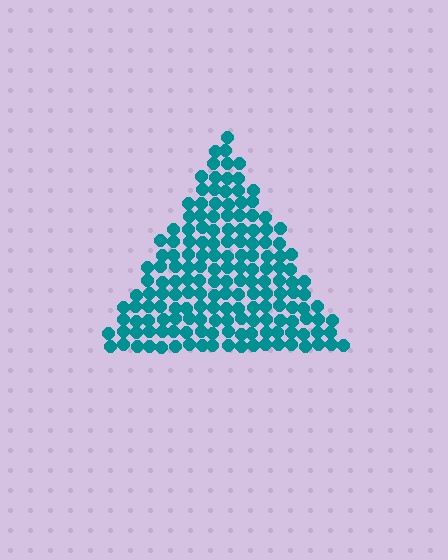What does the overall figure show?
The overall figure shows a triangle.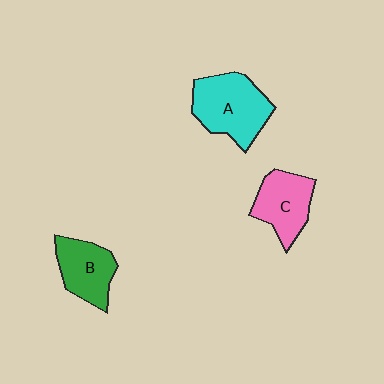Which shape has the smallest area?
Shape B (green).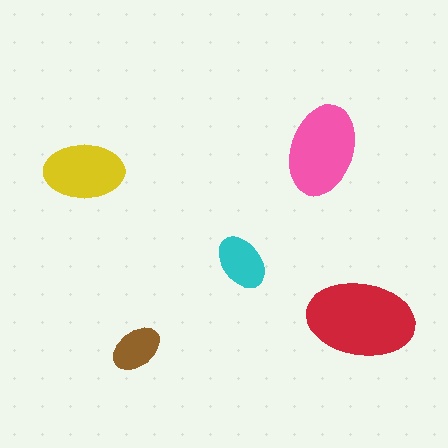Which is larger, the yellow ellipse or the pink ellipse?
The pink one.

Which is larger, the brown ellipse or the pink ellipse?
The pink one.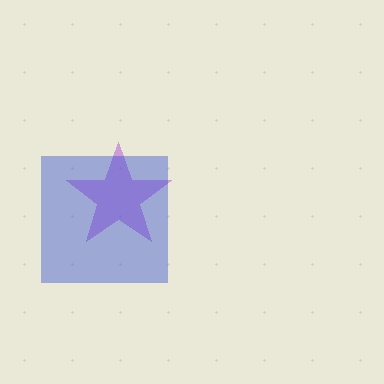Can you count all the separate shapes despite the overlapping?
Yes, there are 2 separate shapes.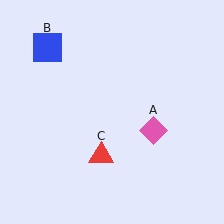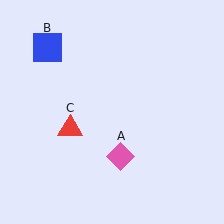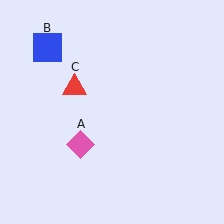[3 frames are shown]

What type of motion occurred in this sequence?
The pink diamond (object A), red triangle (object C) rotated clockwise around the center of the scene.